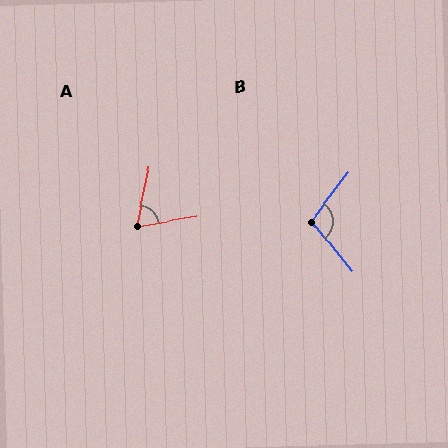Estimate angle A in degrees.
Approximately 68 degrees.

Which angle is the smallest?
A, at approximately 68 degrees.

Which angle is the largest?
B, at approximately 104 degrees.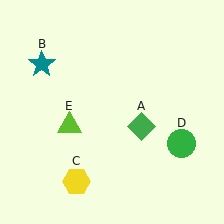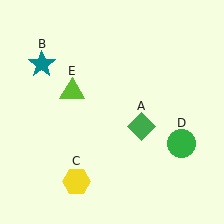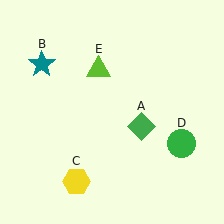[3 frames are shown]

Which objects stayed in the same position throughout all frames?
Green diamond (object A) and teal star (object B) and yellow hexagon (object C) and green circle (object D) remained stationary.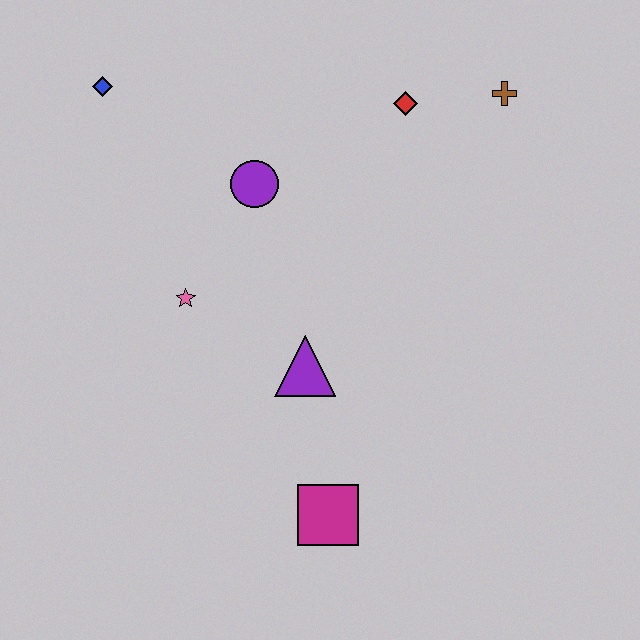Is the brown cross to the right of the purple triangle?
Yes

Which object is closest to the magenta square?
The purple triangle is closest to the magenta square.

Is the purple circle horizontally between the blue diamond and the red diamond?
Yes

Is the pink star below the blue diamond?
Yes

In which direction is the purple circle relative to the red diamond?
The purple circle is to the left of the red diamond.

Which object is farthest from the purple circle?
The magenta square is farthest from the purple circle.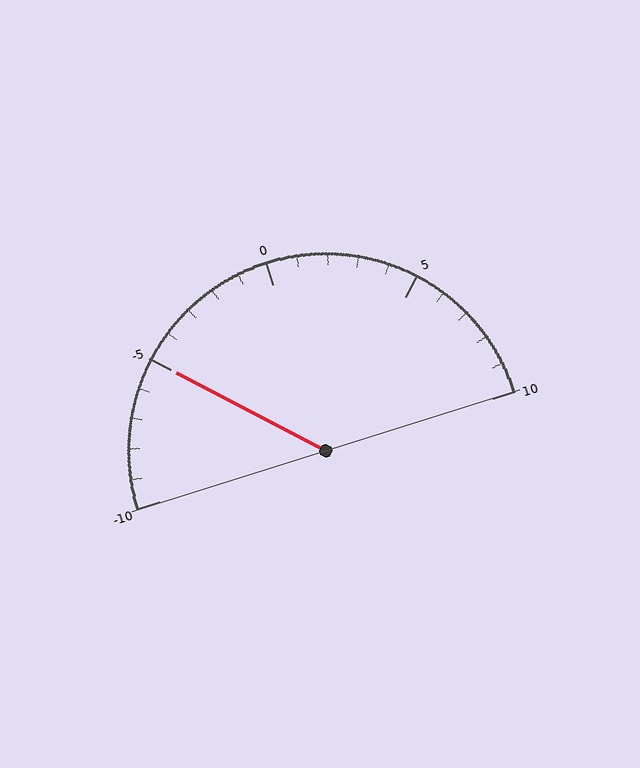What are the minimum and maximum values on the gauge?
The gauge ranges from -10 to 10.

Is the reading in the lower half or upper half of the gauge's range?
The reading is in the lower half of the range (-10 to 10).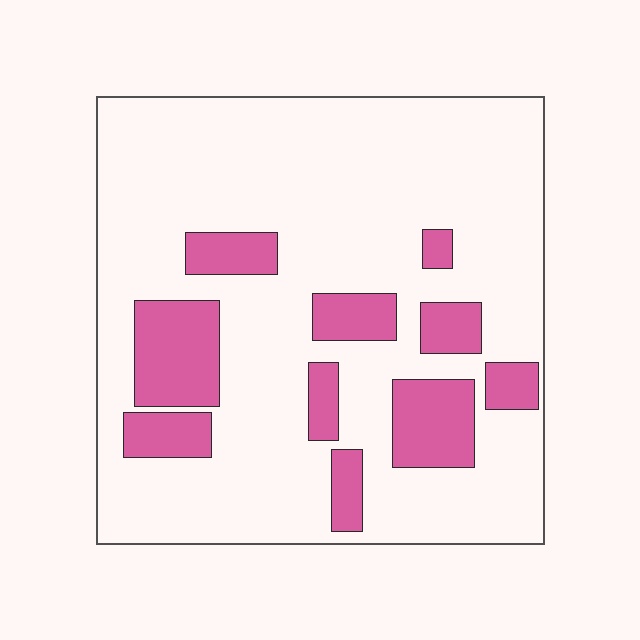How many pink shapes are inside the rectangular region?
10.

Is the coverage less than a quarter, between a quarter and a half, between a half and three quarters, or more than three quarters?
Less than a quarter.